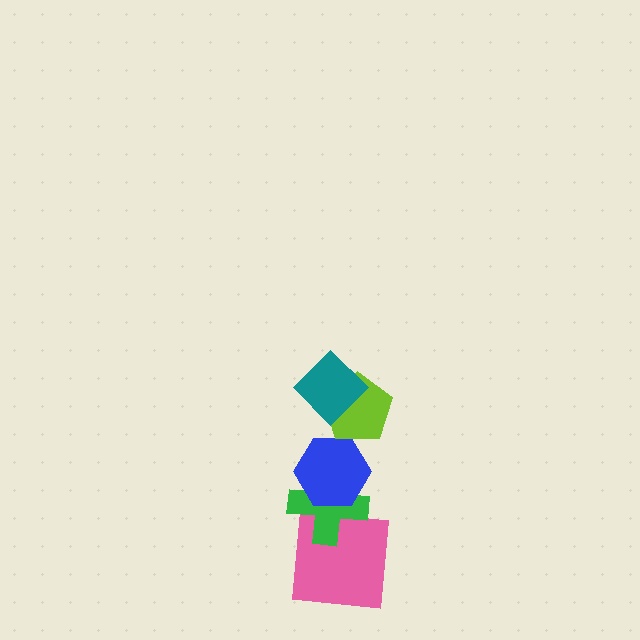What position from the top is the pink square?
The pink square is 5th from the top.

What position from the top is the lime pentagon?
The lime pentagon is 2nd from the top.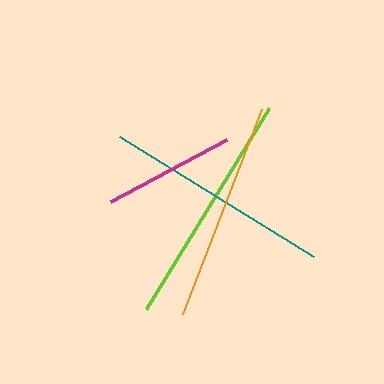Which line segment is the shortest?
The magenta line is the shortest at approximately 131 pixels.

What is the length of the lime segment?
The lime segment is approximately 236 pixels long.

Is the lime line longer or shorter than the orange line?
The lime line is longer than the orange line.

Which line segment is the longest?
The lime line is the longest at approximately 236 pixels.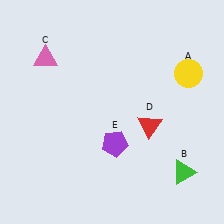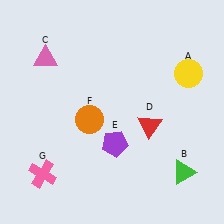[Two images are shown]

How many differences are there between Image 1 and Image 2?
There are 2 differences between the two images.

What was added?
An orange circle (F), a pink cross (G) were added in Image 2.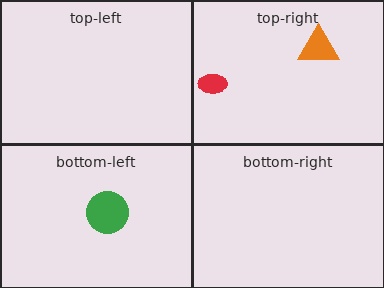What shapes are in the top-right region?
The red ellipse, the orange triangle.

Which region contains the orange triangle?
The top-right region.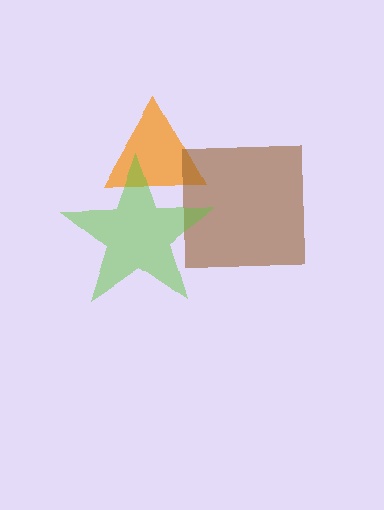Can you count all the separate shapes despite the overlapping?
Yes, there are 3 separate shapes.